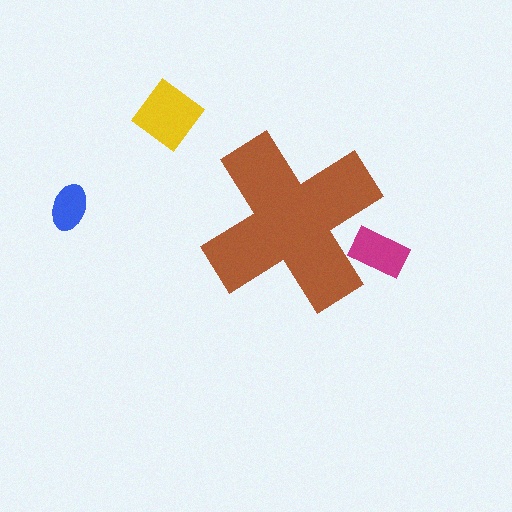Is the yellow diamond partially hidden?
No, the yellow diamond is fully visible.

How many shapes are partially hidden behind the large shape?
1 shape is partially hidden.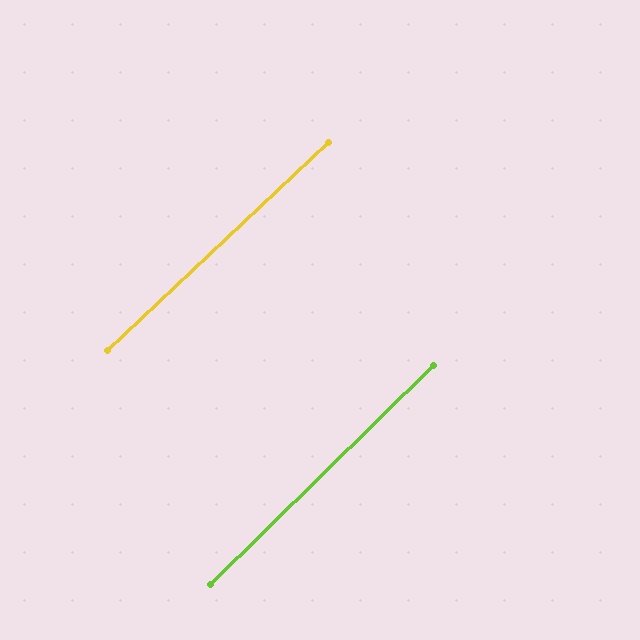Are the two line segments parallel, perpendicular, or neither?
Parallel — their directions differ by only 1.3°.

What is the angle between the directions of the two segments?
Approximately 1 degree.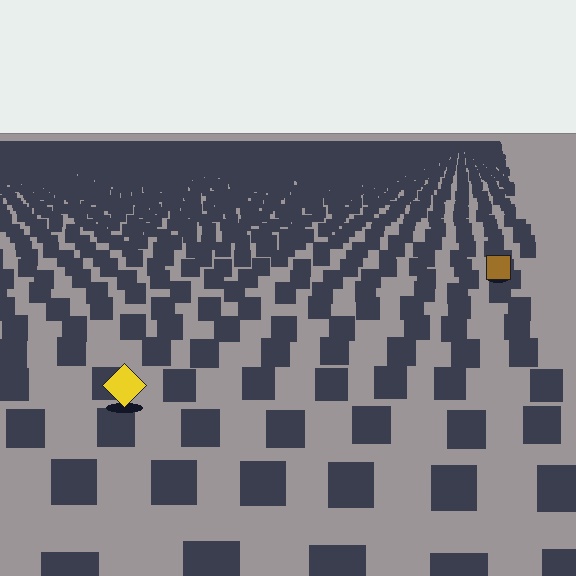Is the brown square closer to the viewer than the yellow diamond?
No. The yellow diamond is closer — you can tell from the texture gradient: the ground texture is coarser near it.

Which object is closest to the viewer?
The yellow diamond is closest. The texture marks near it are larger and more spread out.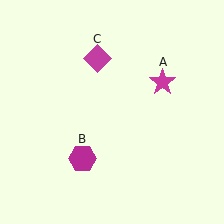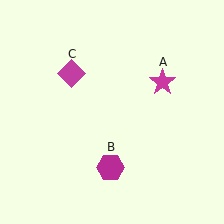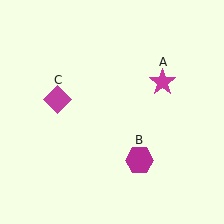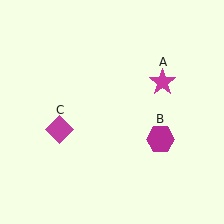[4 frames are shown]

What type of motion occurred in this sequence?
The magenta hexagon (object B), magenta diamond (object C) rotated counterclockwise around the center of the scene.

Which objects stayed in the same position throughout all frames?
Magenta star (object A) remained stationary.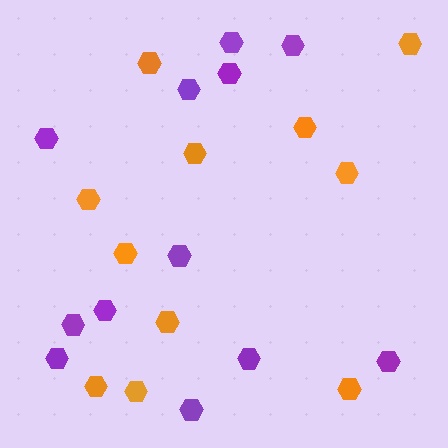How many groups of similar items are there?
There are 2 groups: one group of orange hexagons (11) and one group of purple hexagons (12).